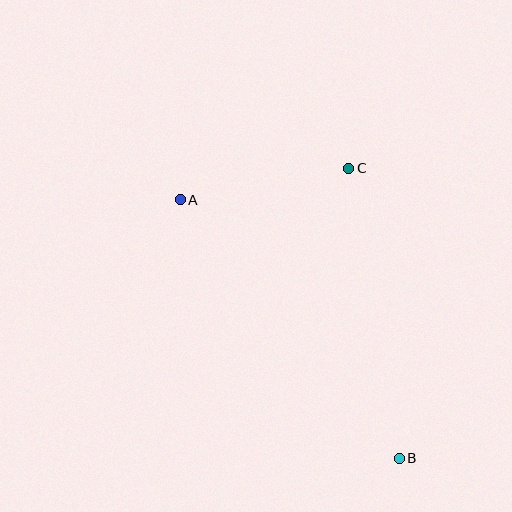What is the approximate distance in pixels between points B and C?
The distance between B and C is approximately 294 pixels.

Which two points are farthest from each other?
Points A and B are farthest from each other.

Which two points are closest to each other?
Points A and C are closest to each other.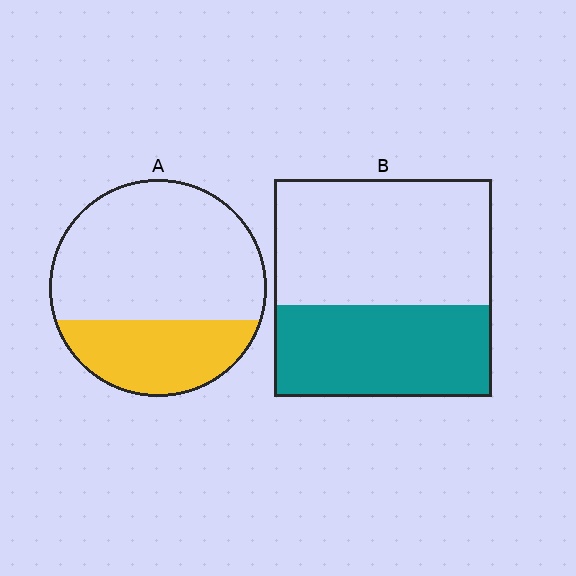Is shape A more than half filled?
No.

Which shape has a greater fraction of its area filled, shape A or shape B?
Shape B.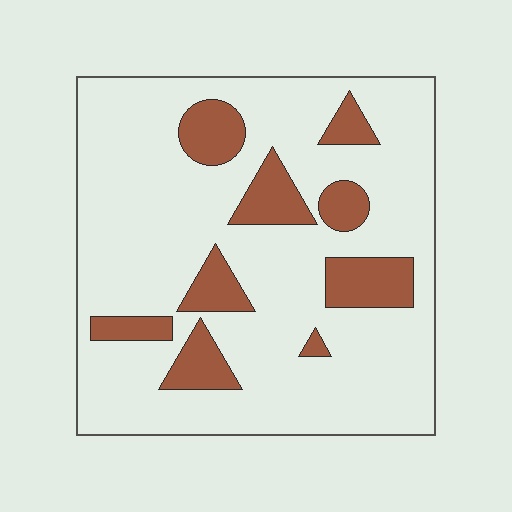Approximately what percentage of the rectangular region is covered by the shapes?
Approximately 20%.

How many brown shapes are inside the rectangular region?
9.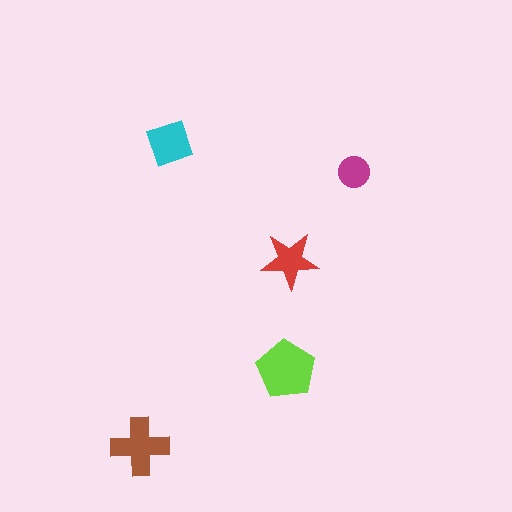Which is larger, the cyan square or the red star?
The cyan square.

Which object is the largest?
The lime pentagon.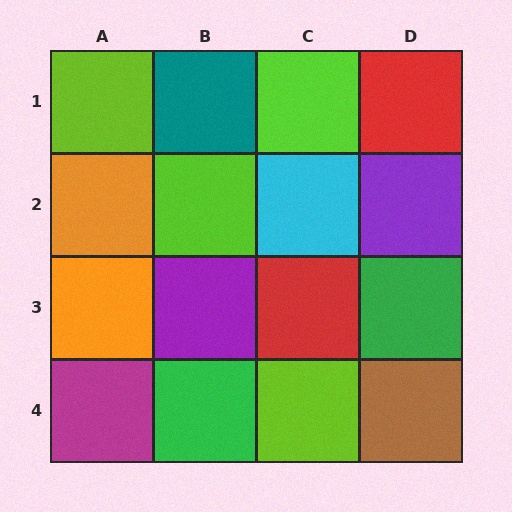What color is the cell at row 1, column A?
Lime.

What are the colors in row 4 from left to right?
Magenta, green, lime, brown.